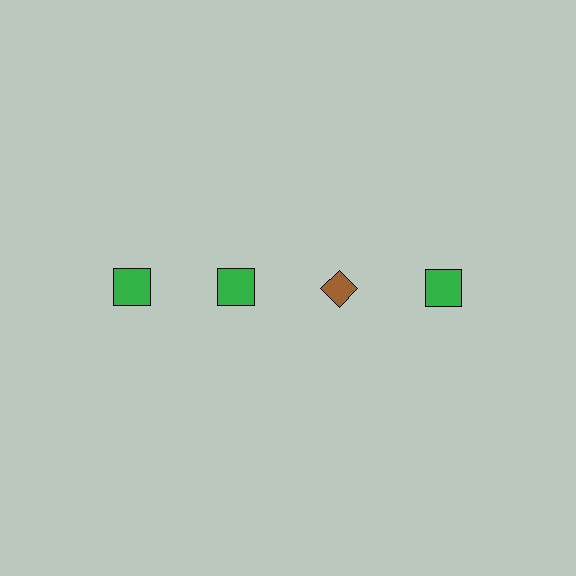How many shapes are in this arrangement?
There are 4 shapes arranged in a grid pattern.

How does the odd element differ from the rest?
It differs in both color (brown instead of green) and shape (diamond instead of square).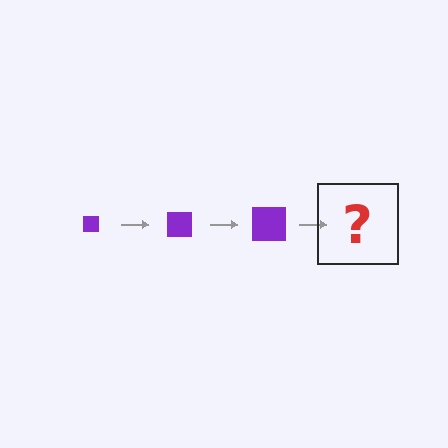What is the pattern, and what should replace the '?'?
The pattern is that the square gets progressively larger each step. The '?' should be a purple square, larger than the previous one.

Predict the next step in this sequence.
The next step is a purple square, larger than the previous one.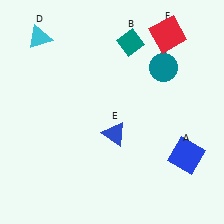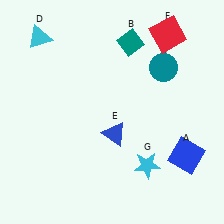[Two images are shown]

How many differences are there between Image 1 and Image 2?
There is 1 difference between the two images.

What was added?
A cyan star (G) was added in Image 2.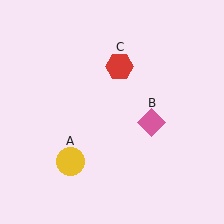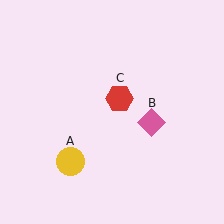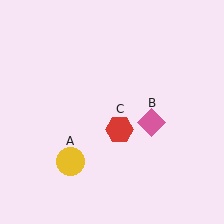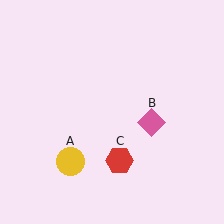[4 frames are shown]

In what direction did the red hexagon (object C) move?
The red hexagon (object C) moved down.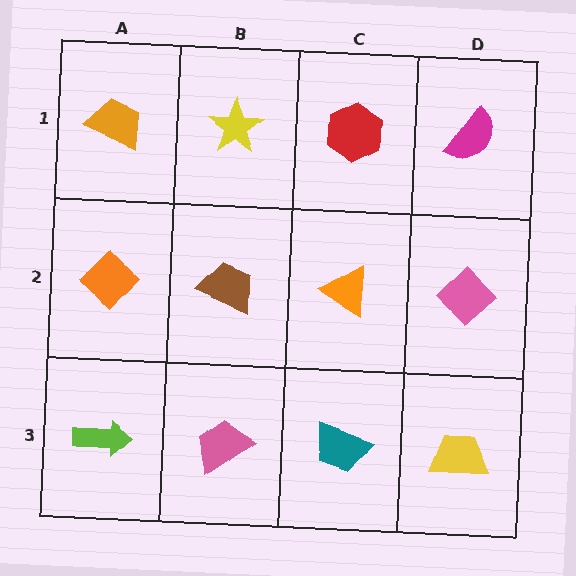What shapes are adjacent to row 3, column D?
A pink diamond (row 2, column D), a teal trapezoid (row 3, column C).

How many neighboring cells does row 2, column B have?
4.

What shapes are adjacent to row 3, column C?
An orange triangle (row 2, column C), a pink trapezoid (row 3, column B), a yellow trapezoid (row 3, column D).